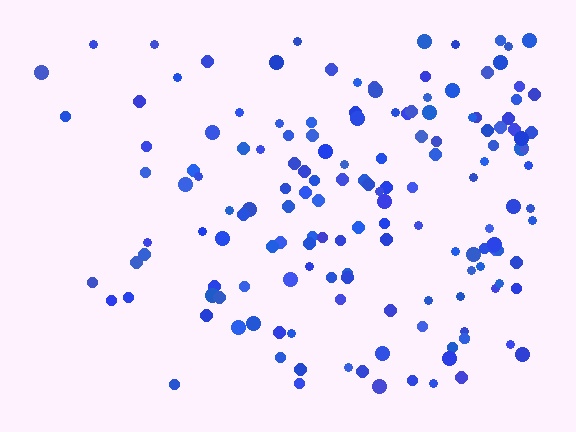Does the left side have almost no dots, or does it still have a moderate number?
Still a moderate number, just noticeably fewer than the right.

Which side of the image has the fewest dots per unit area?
The left.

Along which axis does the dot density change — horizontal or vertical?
Horizontal.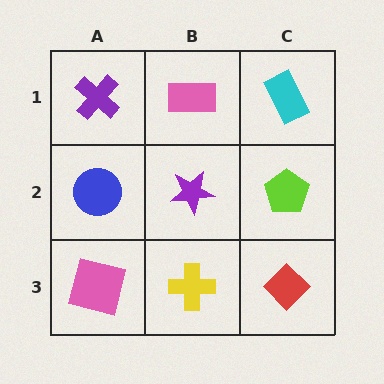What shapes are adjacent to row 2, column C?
A cyan rectangle (row 1, column C), a red diamond (row 3, column C), a purple star (row 2, column B).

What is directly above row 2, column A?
A purple cross.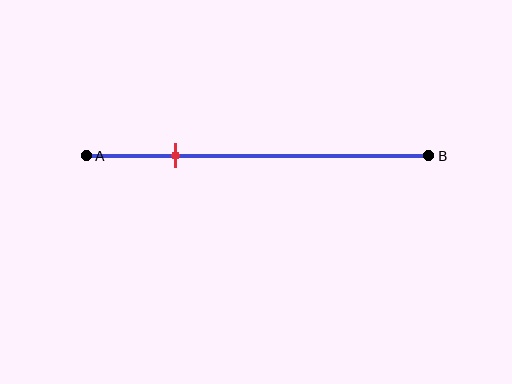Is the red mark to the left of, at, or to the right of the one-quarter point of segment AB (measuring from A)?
The red mark is approximately at the one-quarter point of segment AB.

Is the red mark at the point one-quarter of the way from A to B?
Yes, the mark is approximately at the one-quarter point.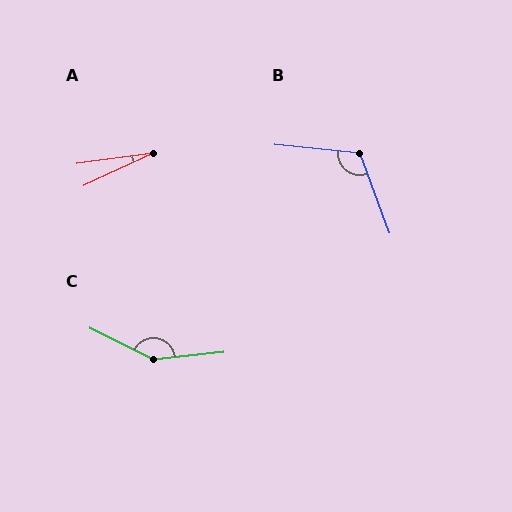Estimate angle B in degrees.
Approximately 116 degrees.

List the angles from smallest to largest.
A (17°), B (116°), C (148°).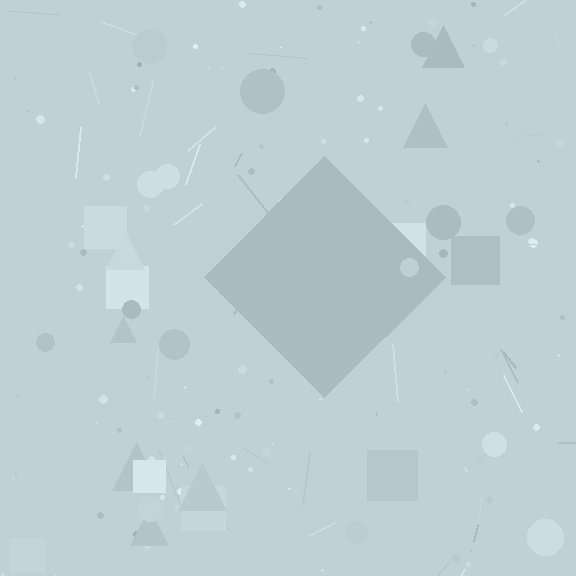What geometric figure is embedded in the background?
A diamond is embedded in the background.